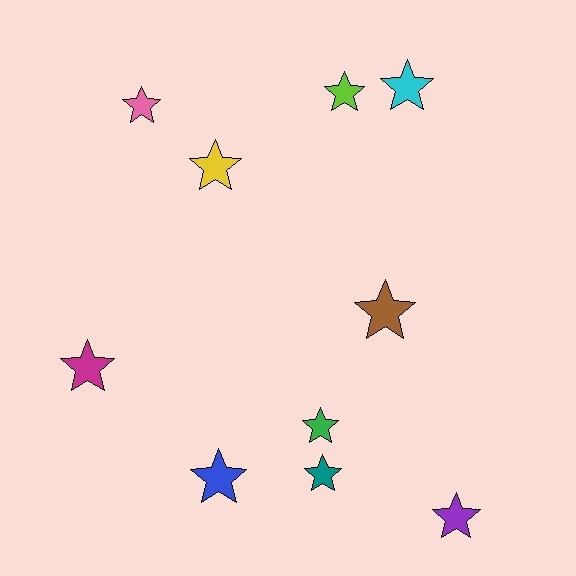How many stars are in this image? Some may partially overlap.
There are 10 stars.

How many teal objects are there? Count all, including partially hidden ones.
There is 1 teal object.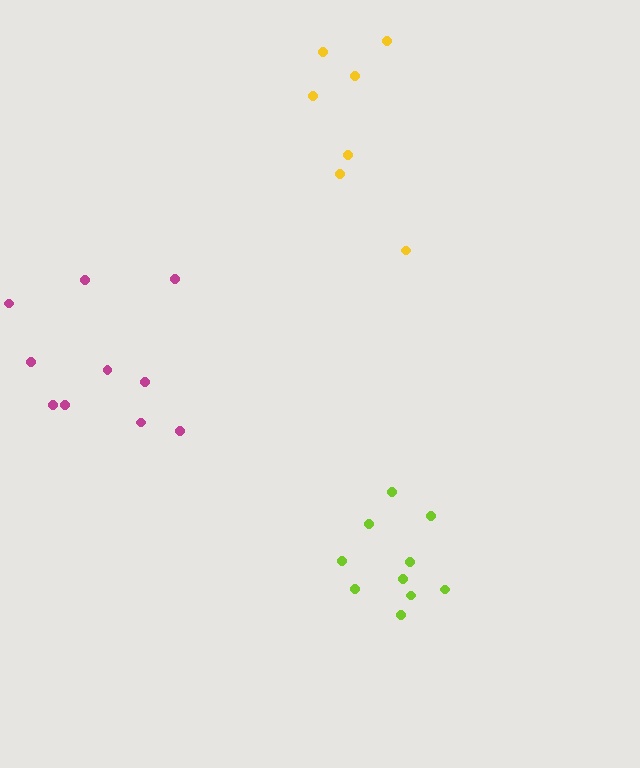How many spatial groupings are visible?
There are 3 spatial groupings.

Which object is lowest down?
The lime cluster is bottommost.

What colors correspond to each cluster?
The clusters are colored: yellow, magenta, lime.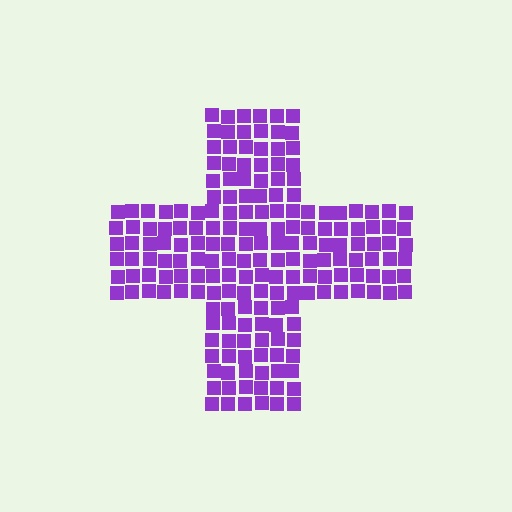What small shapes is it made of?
It is made of small squares.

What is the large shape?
The large shape is a cross.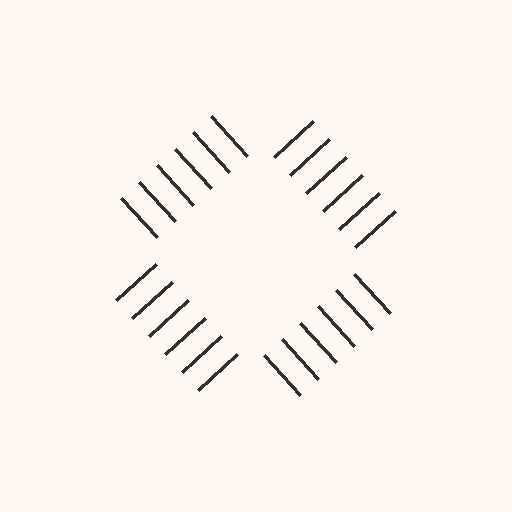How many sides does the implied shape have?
4 sides — the line-ends trace a square.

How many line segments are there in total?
24 — 6 along each of the 4 edges.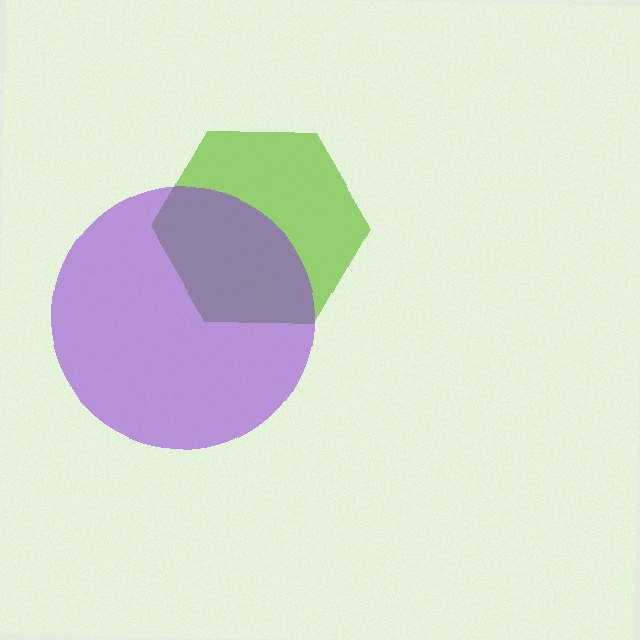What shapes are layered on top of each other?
The layered shapes are: a lime hexagon, a purple circle.